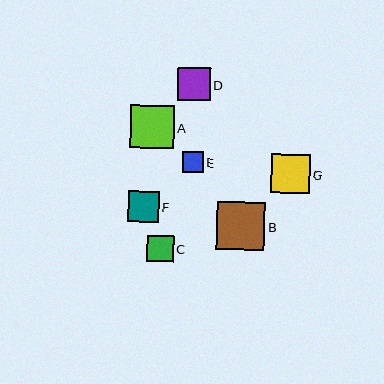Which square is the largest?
Square B is the largest with a size of approximately 48 pixels.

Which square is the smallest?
Square E is the smallest with a size of approximately 21 pixels.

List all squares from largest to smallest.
From largest to smallest: B, A, G, D, F, C, E.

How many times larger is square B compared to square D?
Square B is approximately 1.5 times the size of square D.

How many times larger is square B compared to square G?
Square B is approximately 1.2 times the size of square G.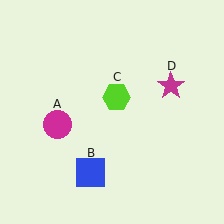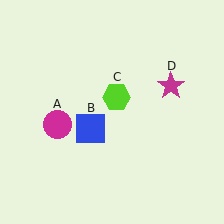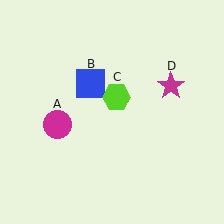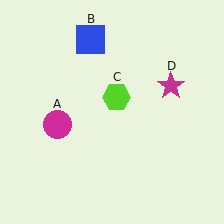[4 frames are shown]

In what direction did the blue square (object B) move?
The blue square (object B) moved up.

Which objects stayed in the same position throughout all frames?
Magenta circle (object A) and lime hexagon (object C) and magenta star (object D) remained stationary.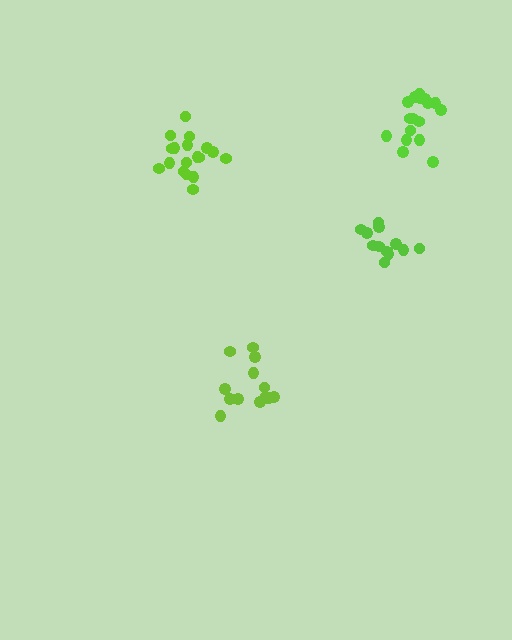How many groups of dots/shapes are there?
There are 4 groups.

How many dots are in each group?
Group 1: 18 dots, Group 2: 12 dots, Group 3: 13 dots, Group 4: 18 dots (61 total).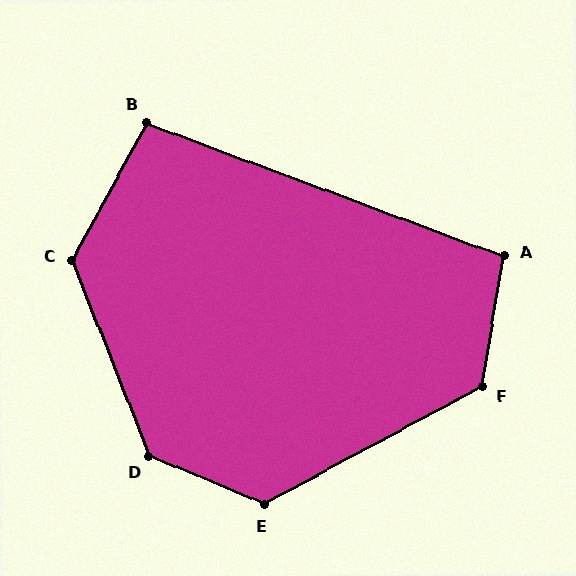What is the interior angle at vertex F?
Approximately 128 degrees (obtuse).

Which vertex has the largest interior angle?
D, at approximately 134 degrees.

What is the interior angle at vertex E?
Approximately 129 degrees (obtuse).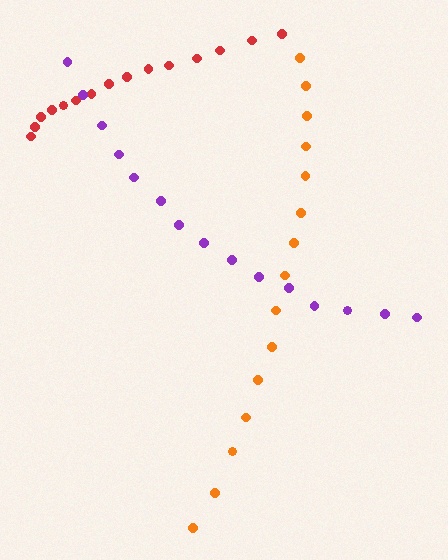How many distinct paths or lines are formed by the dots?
There are 3 distinct paths.